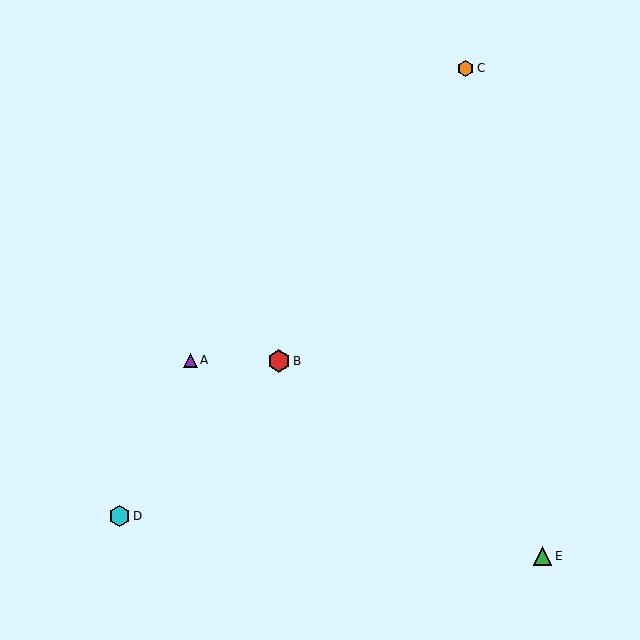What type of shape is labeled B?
Shape B is a red hexagon.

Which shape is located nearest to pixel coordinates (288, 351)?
The red hexagon (labeled B) at (279, 361) is nearest to that location.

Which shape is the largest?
The red hexagon (labeled B) is the largest.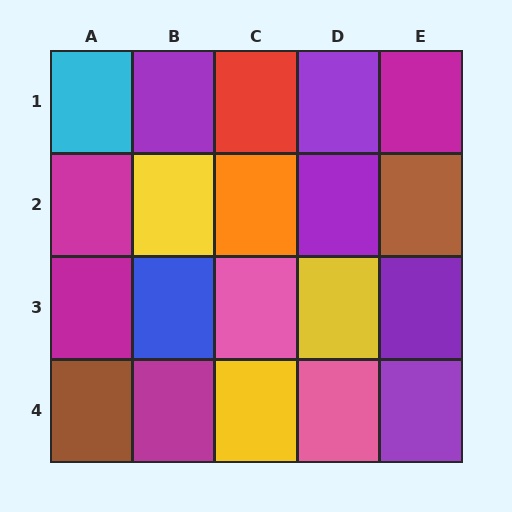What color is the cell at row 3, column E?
Purple.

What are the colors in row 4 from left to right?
Brown, magenta, yellow, pink, purple.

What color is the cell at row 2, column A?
Magenta.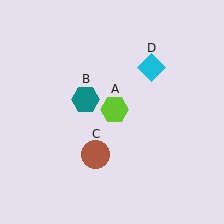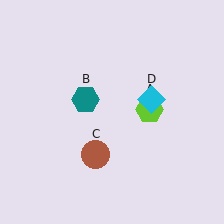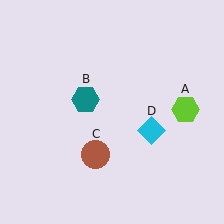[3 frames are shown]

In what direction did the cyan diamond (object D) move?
The cyan diamond (object D) moved down.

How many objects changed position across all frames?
2 objects changed position: lime hexagon (object A), cyan diamond (object D).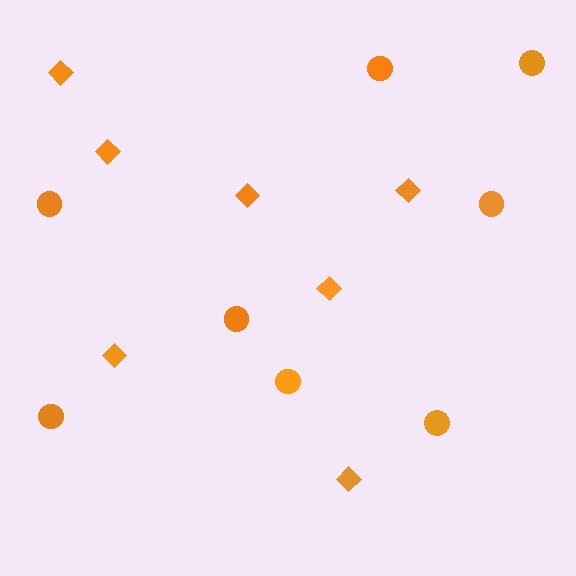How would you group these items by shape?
There are 2 groups: one group of circles (8) and one group of diamonds (7).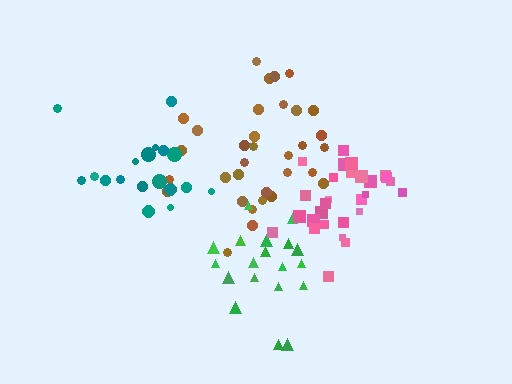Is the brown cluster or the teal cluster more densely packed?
Brown.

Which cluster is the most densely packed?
Pink.